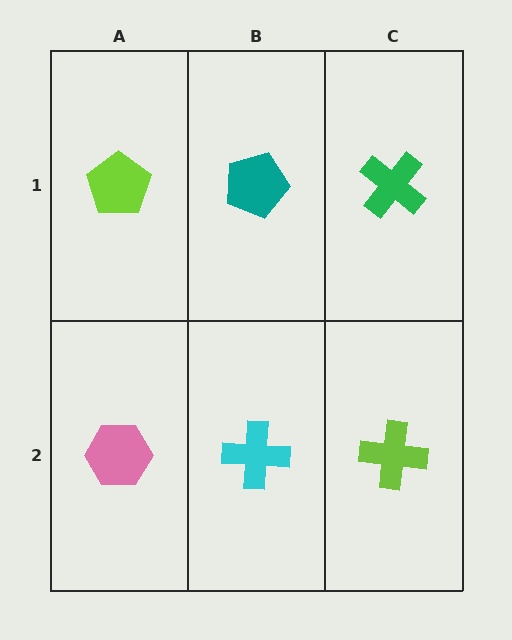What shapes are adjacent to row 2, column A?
A lime pentagon (row 1, column A), a cyan cross (row 2, column B).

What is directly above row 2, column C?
A green cross.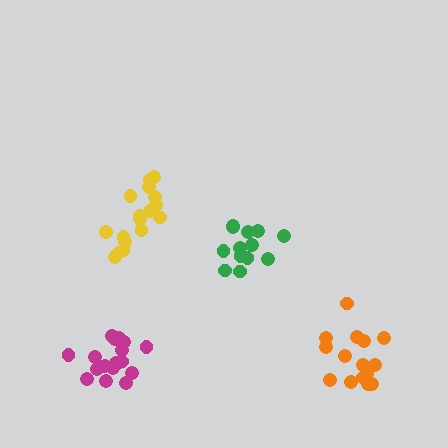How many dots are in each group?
Group 1: 13 dots, Group 2: 15 dots, Group 3: 18 dots, Group 4: 17 dots (63 total).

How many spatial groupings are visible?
There are 4 spatial groupings.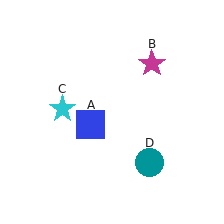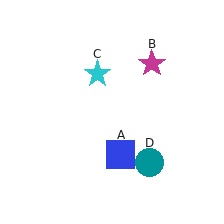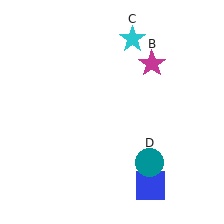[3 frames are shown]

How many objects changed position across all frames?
2 objects changed position: blue square (object A), cyan star (object C).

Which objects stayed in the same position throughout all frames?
Magenta star (object B) and teal circle (object D) remained stationary.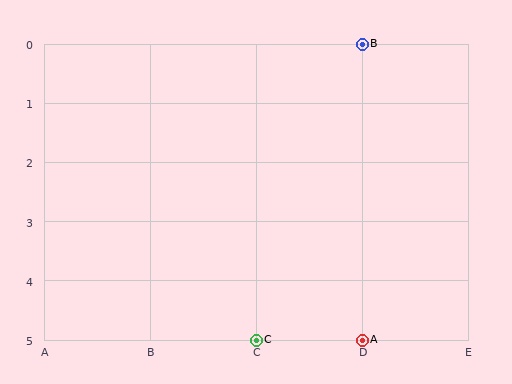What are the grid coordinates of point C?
Point C is at grid coordinates (C, 5).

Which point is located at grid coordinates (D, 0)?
Point B is at (D, 0).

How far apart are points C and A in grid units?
Points C and A are 1 column apart.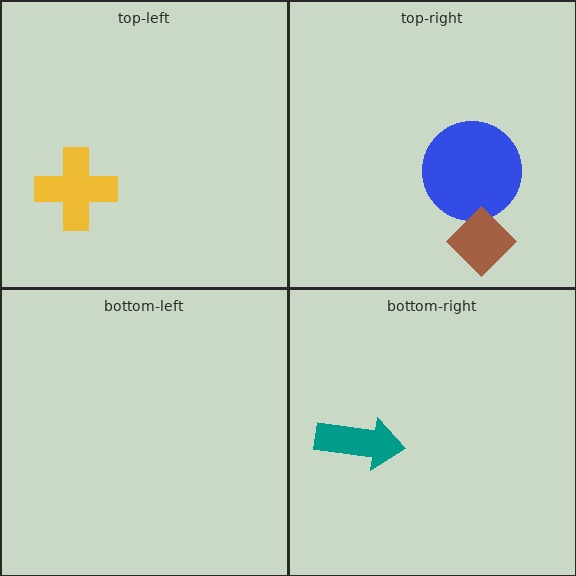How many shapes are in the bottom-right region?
1.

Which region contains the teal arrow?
The bottom-right region.